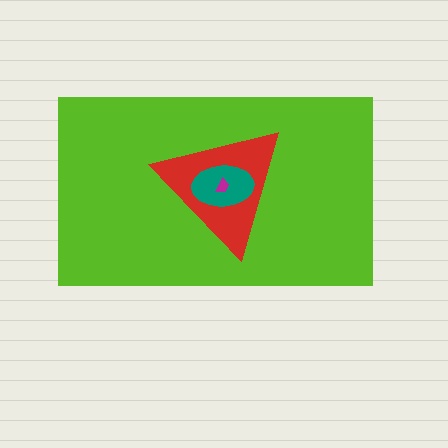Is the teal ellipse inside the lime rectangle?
Yes.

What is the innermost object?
The magenta trapezoid.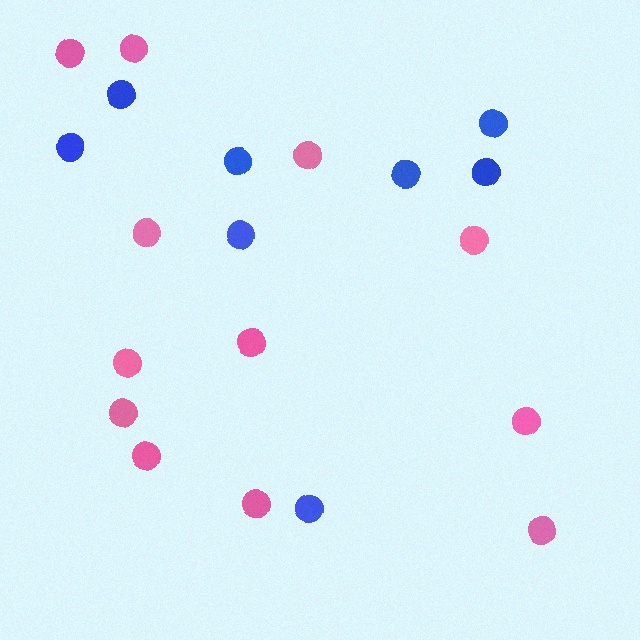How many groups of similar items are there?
There are 2 groups: one group of blue circles (8) and one group of pink circles (12).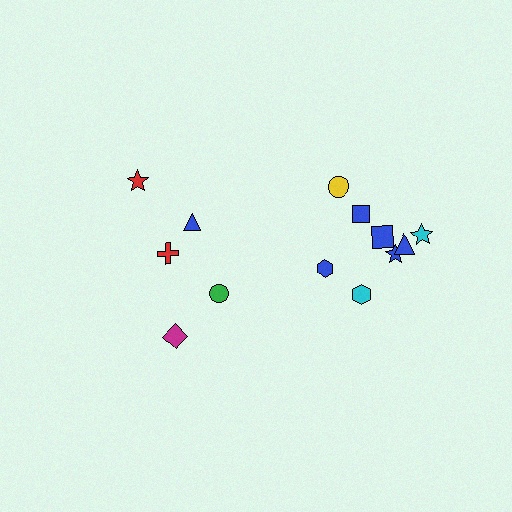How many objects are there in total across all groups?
There are 13 objects.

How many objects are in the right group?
There are 8 objects.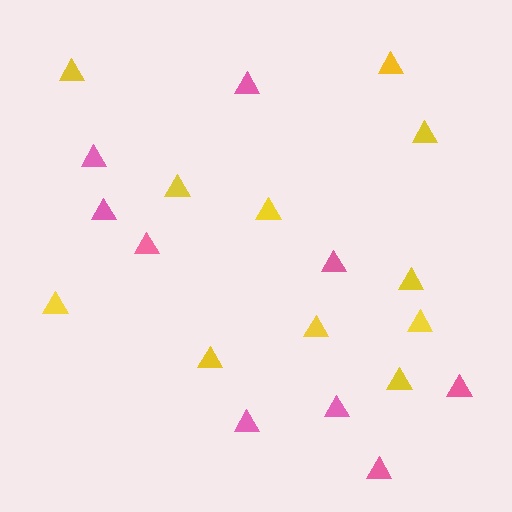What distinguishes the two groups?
There are 2 groups: one group of yellow triangles (11) and one group of pink triangles (9).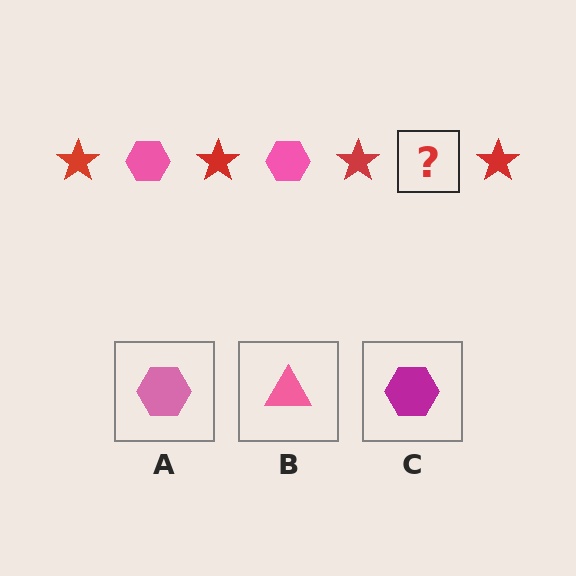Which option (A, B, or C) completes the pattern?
A.